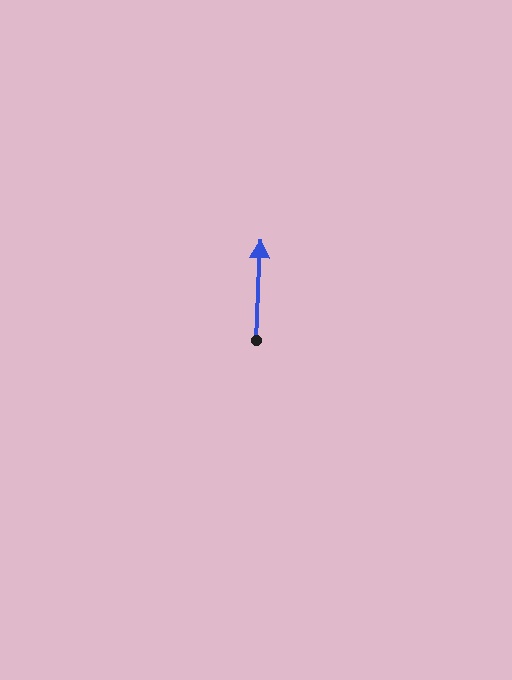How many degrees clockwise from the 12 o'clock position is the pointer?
Approximately 2 degrees.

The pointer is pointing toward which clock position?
Roughly 12 o'clock.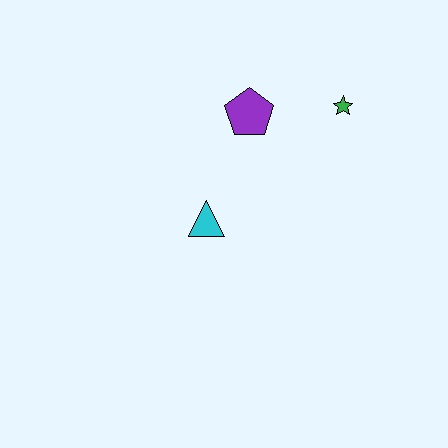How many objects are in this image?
There are 3 objects.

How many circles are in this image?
There are no circles.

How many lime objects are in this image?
There are no lime objects.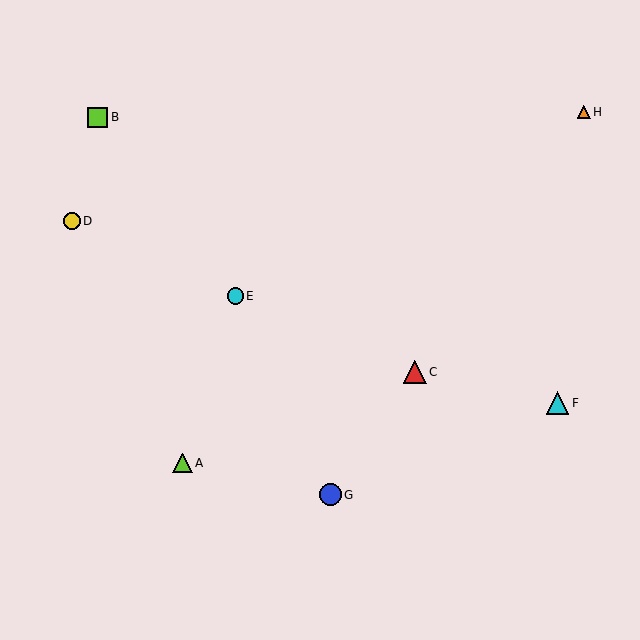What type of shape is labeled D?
Shape D is a yellow circle.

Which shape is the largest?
The red triangle (labeled C) is the largest.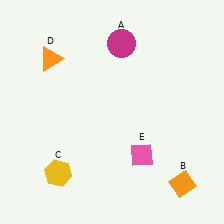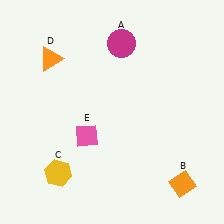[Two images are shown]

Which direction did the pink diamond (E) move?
The pink diamond (E) moved left.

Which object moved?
The pink diamond (E) moved left.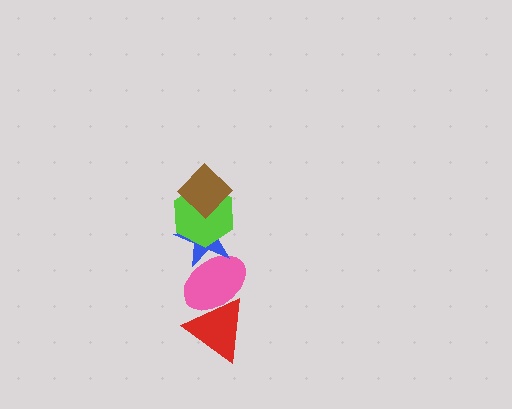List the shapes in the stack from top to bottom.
From top to bottom: the brown diamond, the lime hexagon, the blue star, the pink ellipse, the red triangle.